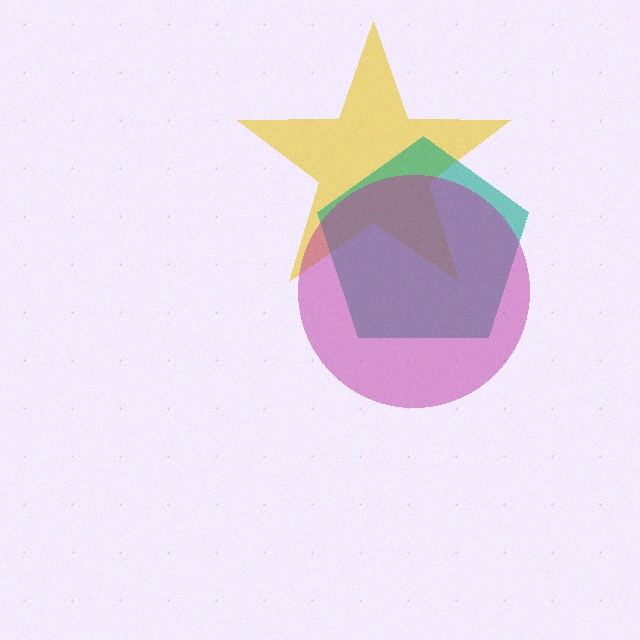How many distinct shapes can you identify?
There are 3 distinct shapes: a yellow star, a teal pentagon, a magenta circle.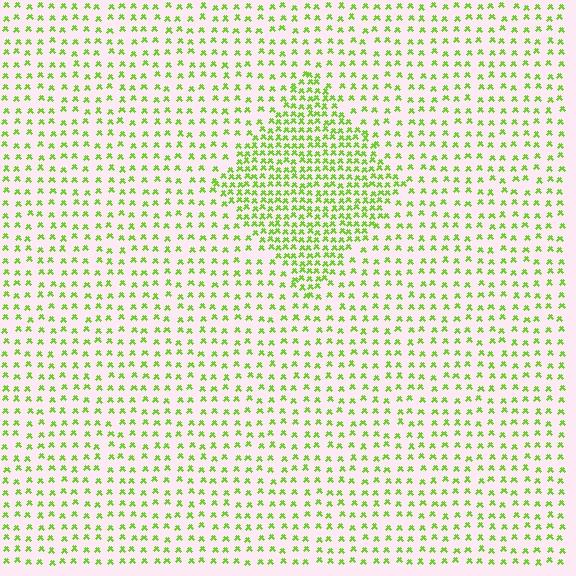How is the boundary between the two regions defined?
The boundary is defined by a change in element density (approximately 2.2x ratio). All elements are the same color, size, and shape.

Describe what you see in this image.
The image contains small lime elements arranged at two different densities. A diamond-shaped region is visible where the elements are more densely packed than the surrounding area.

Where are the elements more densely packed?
The elements are more densely packed inside the diamond boundary.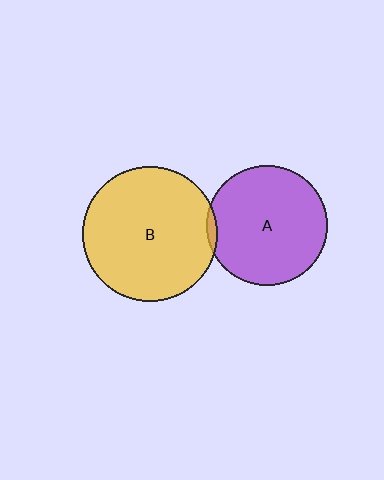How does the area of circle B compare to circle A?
Approximately 1.3 times.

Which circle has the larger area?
Circle B (yellow).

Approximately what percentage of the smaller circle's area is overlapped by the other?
Approximately 5%.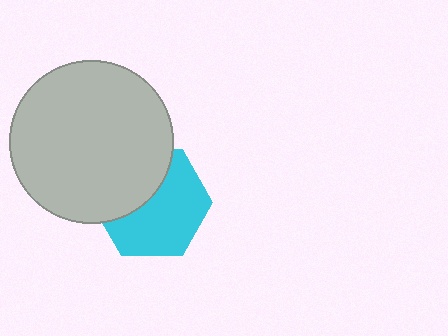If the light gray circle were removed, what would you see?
You would see the complete cyan hexagon.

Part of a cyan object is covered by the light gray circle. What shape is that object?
It is a hexagon.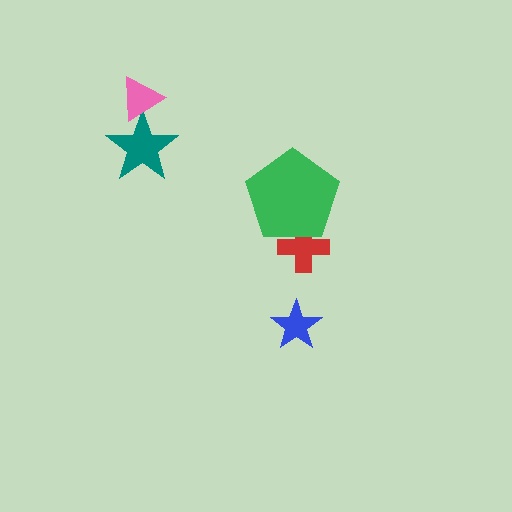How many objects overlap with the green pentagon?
1 object overlaps with the green pentagon.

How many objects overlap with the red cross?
1 object overlaps with the red cross.